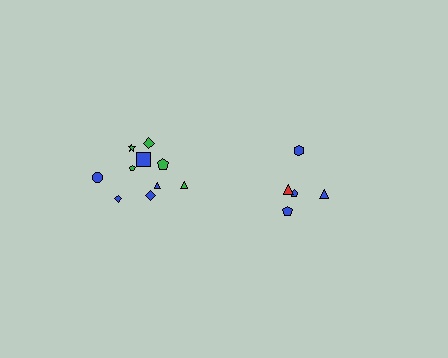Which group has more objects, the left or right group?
The left group.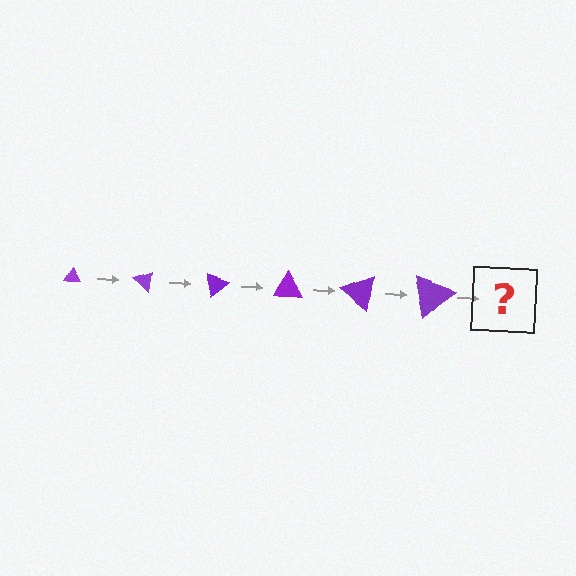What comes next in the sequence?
The next element should be a triangle, larger than the previous one and rotated 240 degrees from the start.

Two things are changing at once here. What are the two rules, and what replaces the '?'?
The two rules are that the triangle grows larger each step and it rotates 40 degrees each step. The '?' should be a triangle, larger than the previous one and rotated 240 degrees from the start.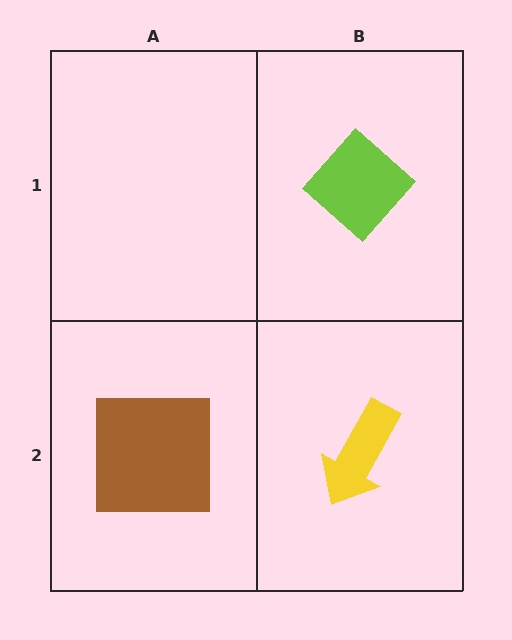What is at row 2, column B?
A yellow arrow.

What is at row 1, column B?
A lime diamond.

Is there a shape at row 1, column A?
No, that cell is empty.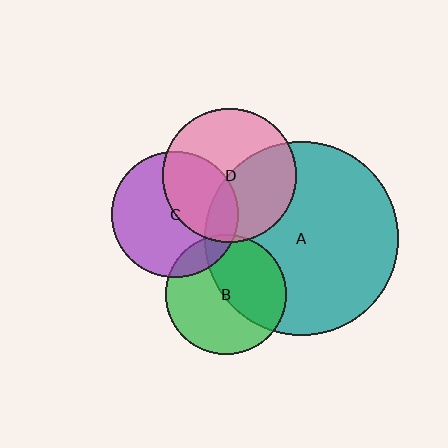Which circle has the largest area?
Circle A (teal).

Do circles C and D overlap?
Yes.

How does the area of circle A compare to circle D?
Approximately 2.1 times.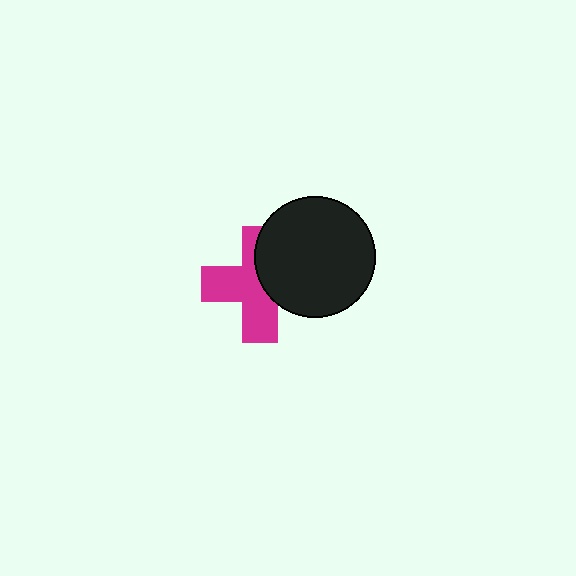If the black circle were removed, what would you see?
You would see the complete magenta cross.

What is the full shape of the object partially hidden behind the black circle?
The partially hidden object is a magenta cross.